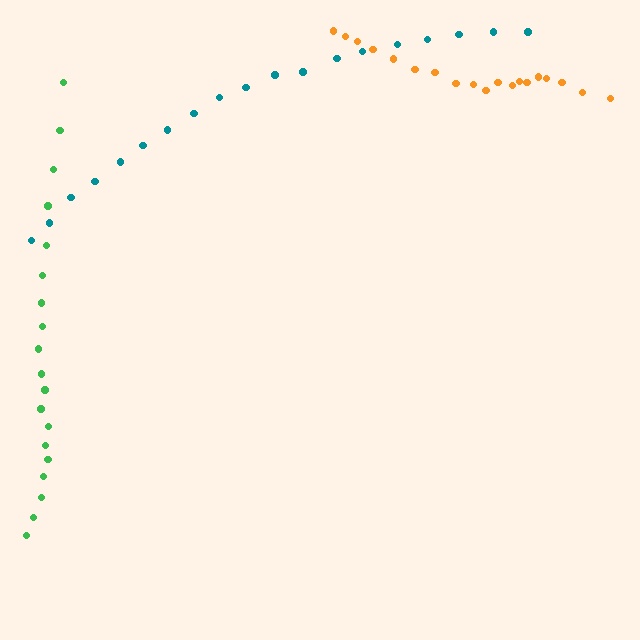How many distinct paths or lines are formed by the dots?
There are 3 distinct paths.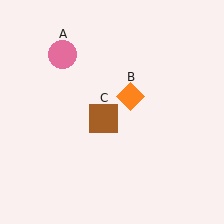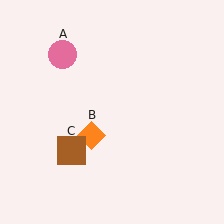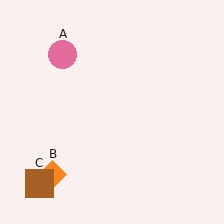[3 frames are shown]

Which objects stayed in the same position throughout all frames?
Pink circle (object A) remained stationary.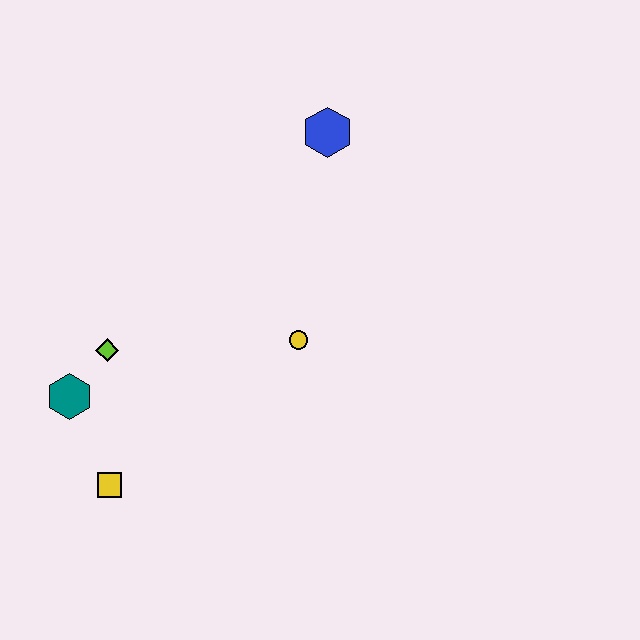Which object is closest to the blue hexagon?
The yellow circle is closest to the blue hexagon.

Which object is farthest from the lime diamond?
The blue hexagon is farthest from the lime diamond.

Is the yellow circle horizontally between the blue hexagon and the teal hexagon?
Yes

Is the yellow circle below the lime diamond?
No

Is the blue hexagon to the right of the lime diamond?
Yes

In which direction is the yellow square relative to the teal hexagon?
The yellow square is below the teal hexagon.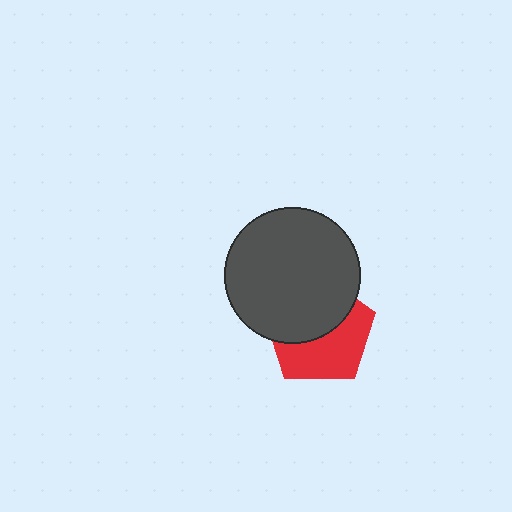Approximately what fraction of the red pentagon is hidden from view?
Roughly 49% of the red pentagon is hidden behind the dark gray circle.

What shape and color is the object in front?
The object in front is a dark gray circle.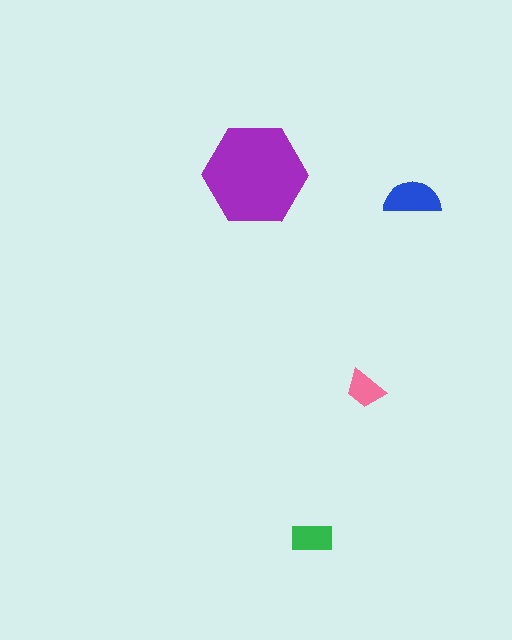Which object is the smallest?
The pink trapezoid.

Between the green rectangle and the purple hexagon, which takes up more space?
The purple hexagon.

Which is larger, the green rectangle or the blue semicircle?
The blue semicircle.